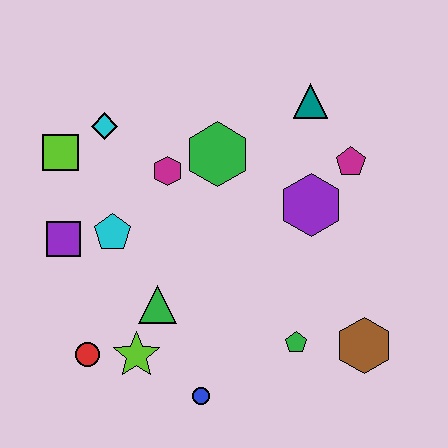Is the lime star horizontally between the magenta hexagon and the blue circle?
No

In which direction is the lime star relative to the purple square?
The lime star is below the purple square.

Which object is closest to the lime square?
The cyan diamond is closest to the lime square.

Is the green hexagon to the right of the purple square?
Yes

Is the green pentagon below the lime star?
No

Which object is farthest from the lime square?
The brown hexagon is farthest from the lime square.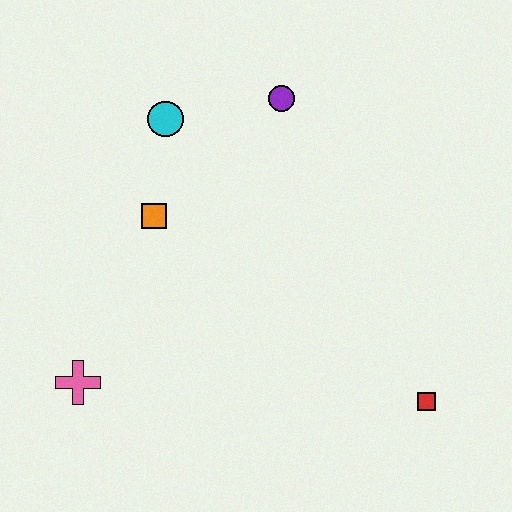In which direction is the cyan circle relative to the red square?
The cyan circle is above the red square.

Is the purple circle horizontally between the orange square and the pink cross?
No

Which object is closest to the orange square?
The cyan circle is closest to the orange square.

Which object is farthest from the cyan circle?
The red square is farthest from the cyan circle.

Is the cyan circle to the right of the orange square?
Yes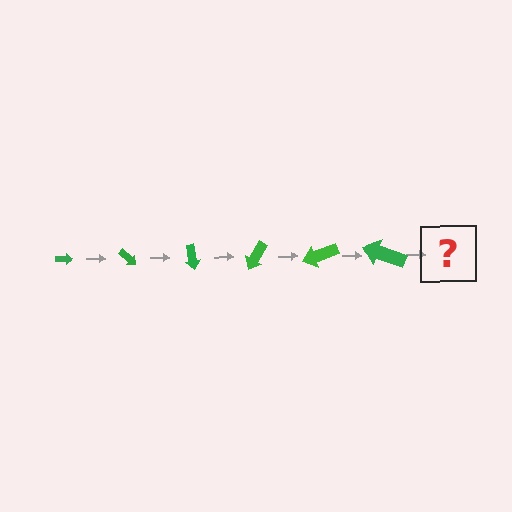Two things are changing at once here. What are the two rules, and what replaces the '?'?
The two rules are that the arrow grows larger each step and it rotates 40 degrees each step. The '?' should be an arrow, larger than the previous one and rotated 240 degrees from the start.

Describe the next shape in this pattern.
It should be an arrow, larger than the previous one and rotated 240 degrees from the start.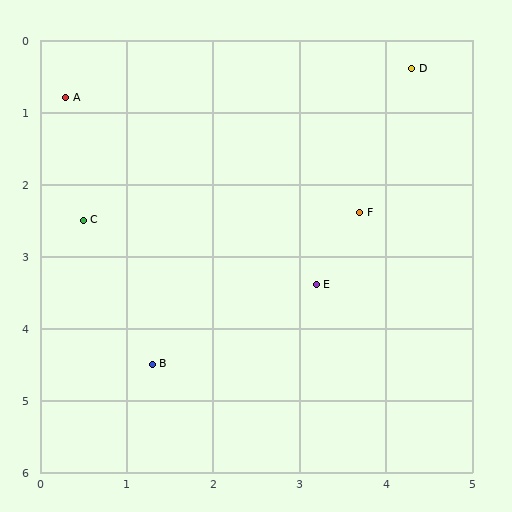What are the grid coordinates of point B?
Point B is at approximately (1.3, 4.5).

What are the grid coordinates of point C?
Point C is at approximately (0.5, 2.5).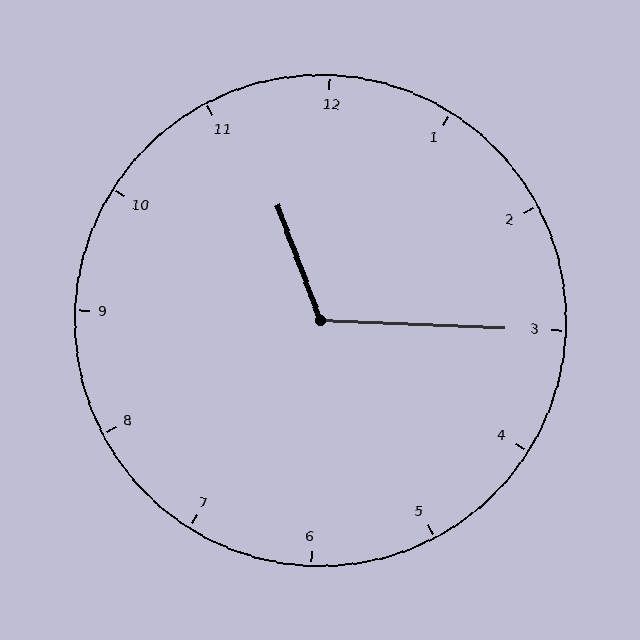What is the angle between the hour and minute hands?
Approximately 112 degrees.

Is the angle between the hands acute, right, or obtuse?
It is obtuse.